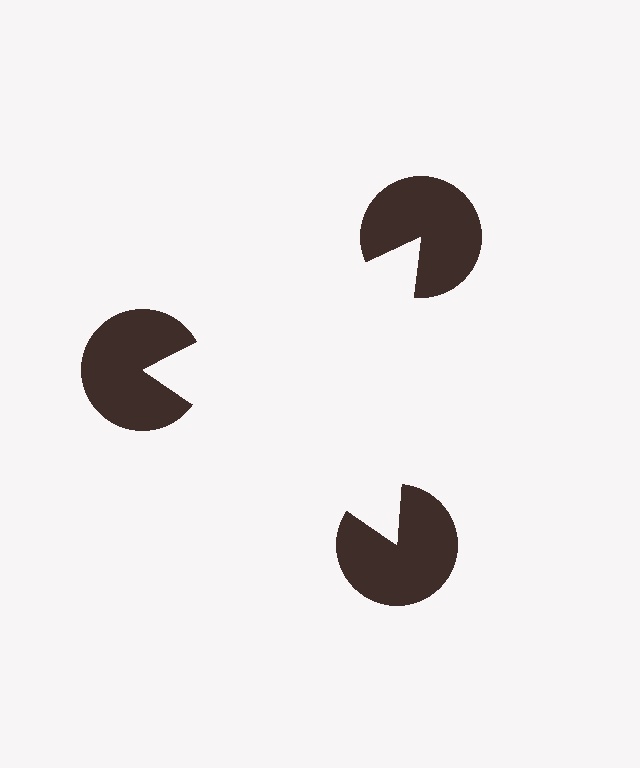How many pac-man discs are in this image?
There are 3 — one at each vertex of the illusory triangle.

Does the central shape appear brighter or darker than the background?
It typically appears slightly brighter than the background, even though no actual brightness change is drawn.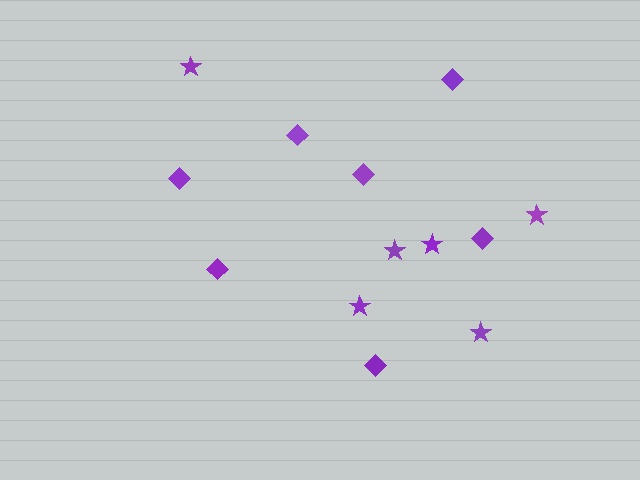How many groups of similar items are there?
There are 2 groups: one group of diamonds (7) and one group of stars (6).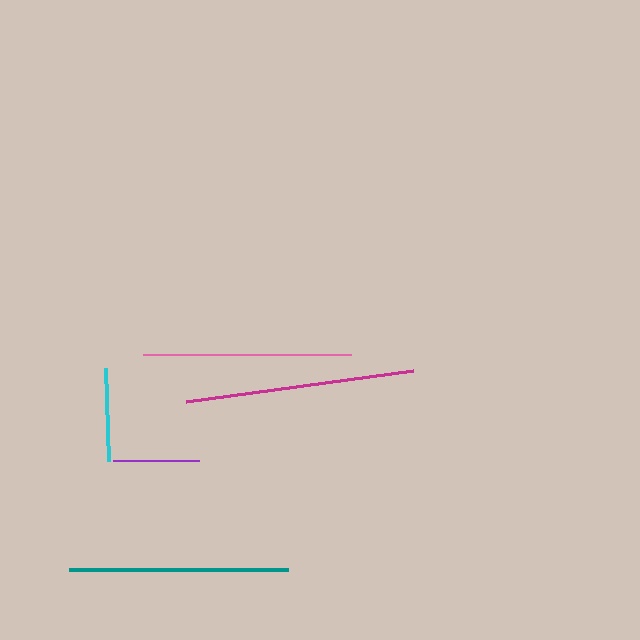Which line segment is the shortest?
The purple line is the shortest at approximately 86 pixels.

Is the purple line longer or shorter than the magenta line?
The magenta line is longer than the purple line.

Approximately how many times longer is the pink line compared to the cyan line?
The pink line is approximately 2.2 times the length of the cyan line.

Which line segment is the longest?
The magenta line is the longest at approximately 229 pixels.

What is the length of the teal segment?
The teal segment is approximately 219 pixels long.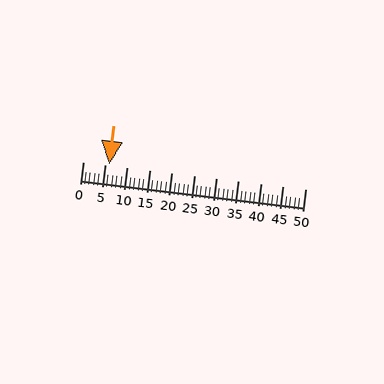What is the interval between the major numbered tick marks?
The major tick marks are spaced 5 units apart.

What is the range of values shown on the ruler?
The ruler shows values from 0 to 50.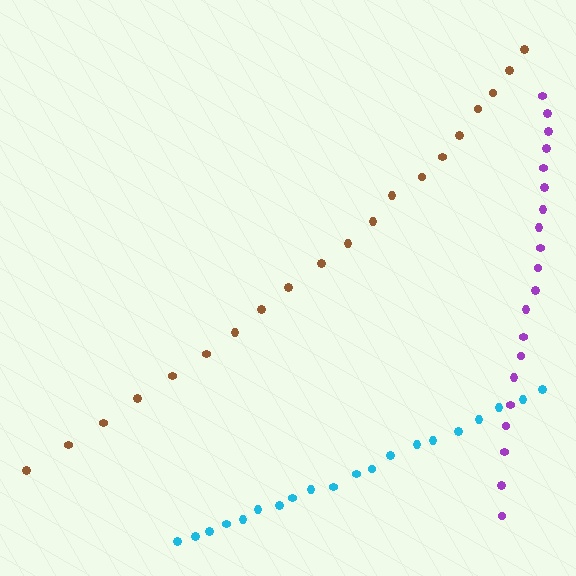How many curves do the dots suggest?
There are 3 distinct paths.